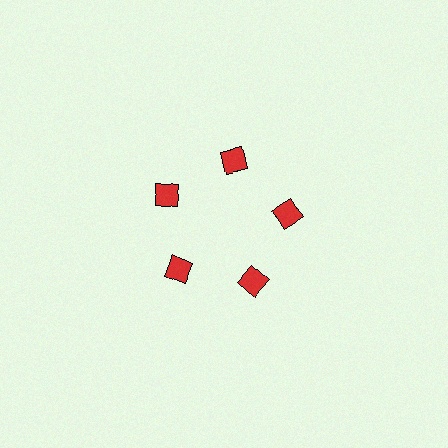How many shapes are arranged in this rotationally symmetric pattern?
There are 5 shapes, arranged in 5 groups of 1.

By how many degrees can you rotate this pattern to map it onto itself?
The pattern maps onto itself every 72 degrees of rotation.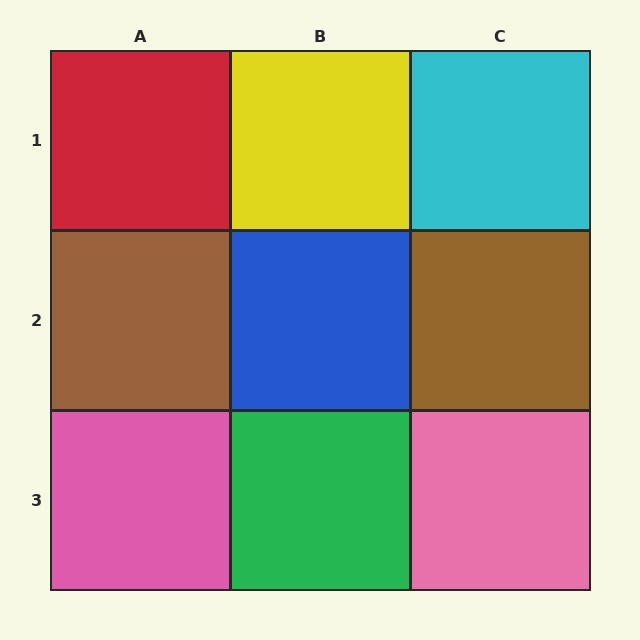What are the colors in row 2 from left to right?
Brown, blue, brown.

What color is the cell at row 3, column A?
Pink.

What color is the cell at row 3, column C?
Pink.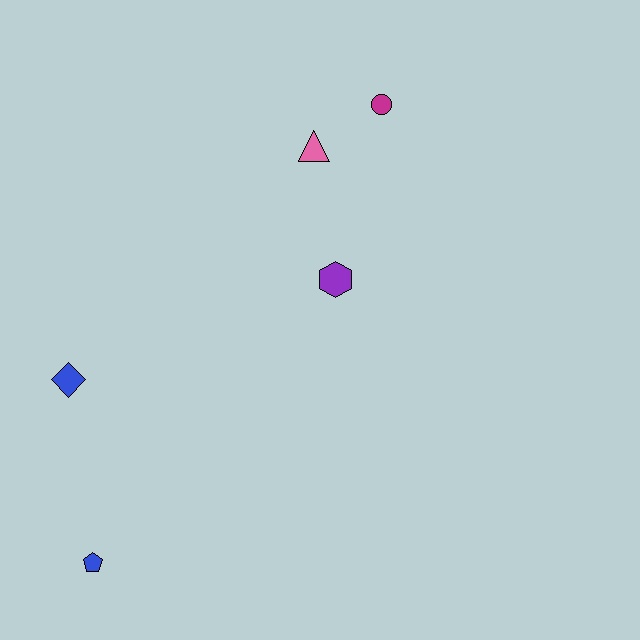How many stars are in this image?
There are no stars.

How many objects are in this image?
There are 5 objects.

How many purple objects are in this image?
There is 1 purple object.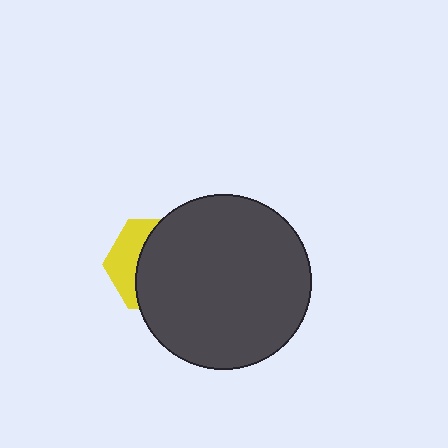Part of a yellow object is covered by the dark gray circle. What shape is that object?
It is a hexagon.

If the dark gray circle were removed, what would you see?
You would see the complete yellow hexagon.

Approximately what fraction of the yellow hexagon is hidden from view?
Roughly 66% of the yellow hexagon is hidden behind the dark gray circle.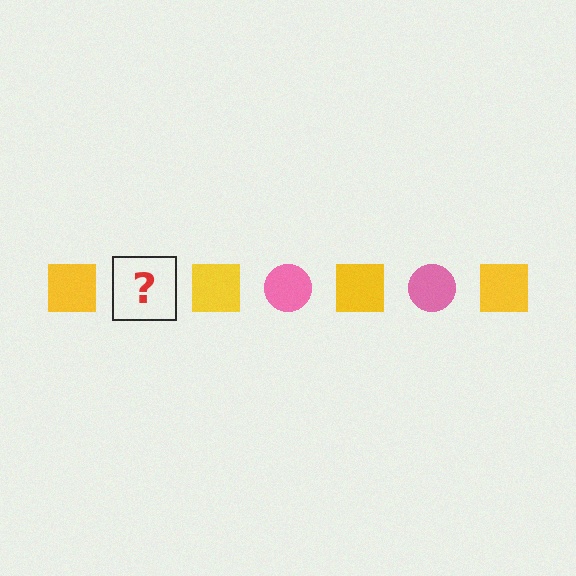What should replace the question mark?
The question mark should be replaced with a pink circle.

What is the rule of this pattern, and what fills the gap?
The rule is that the pattern alternates between yellow square and pink circle. The gap should be filled with a pink circle.